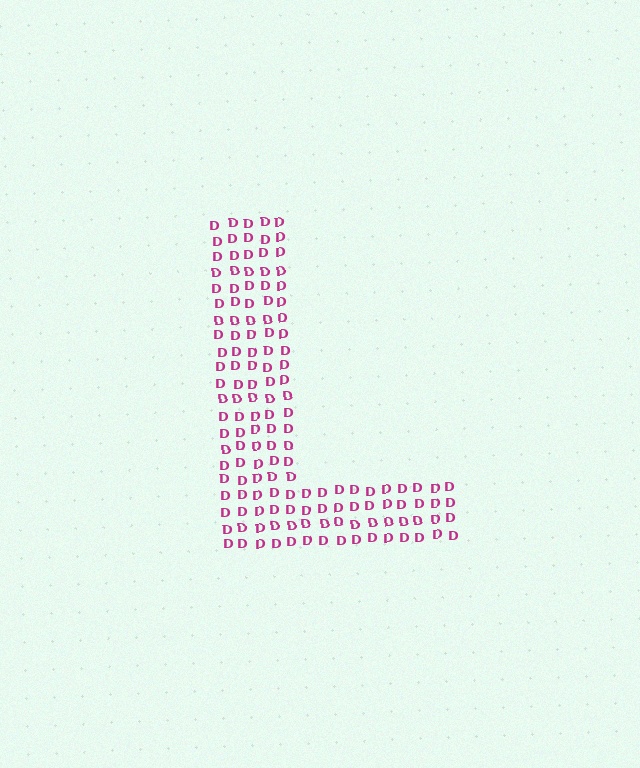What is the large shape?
The large shape is the letter L.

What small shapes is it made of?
It is made of small letter D's.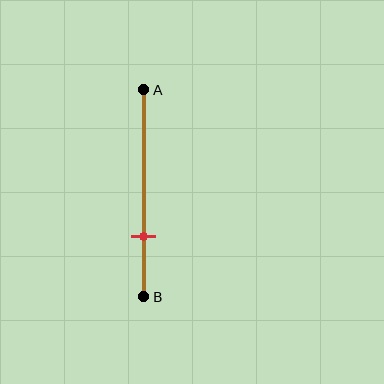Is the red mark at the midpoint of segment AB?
No, the mark is at about 70% from A, not at the 50% midpoint.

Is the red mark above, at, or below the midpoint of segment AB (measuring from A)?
The red mark is below the midpoint of segment AB.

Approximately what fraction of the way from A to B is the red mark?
The red mark is approximately 70% of the way from A to B.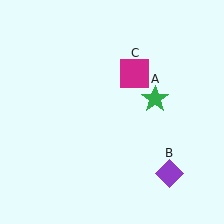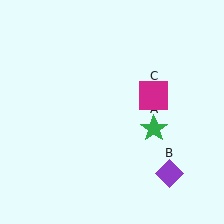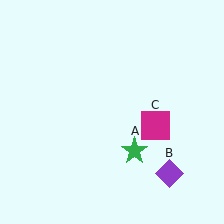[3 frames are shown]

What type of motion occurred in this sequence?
The green star (object A), magenta square (object C) rotated clockwise around the center of the scene.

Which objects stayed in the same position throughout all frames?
Purple diamond (object B) remained stationary.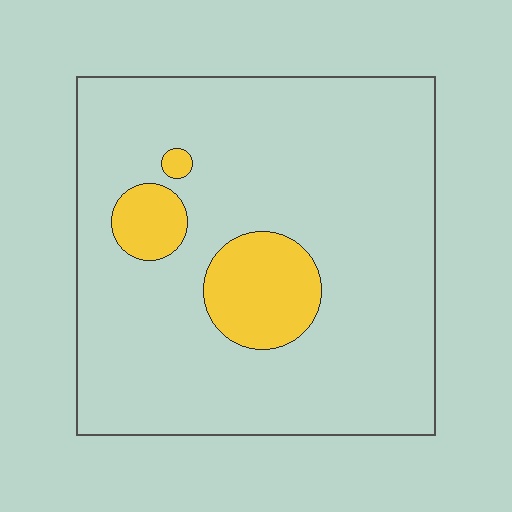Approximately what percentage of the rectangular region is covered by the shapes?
Approximately 15%.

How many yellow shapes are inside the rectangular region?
3.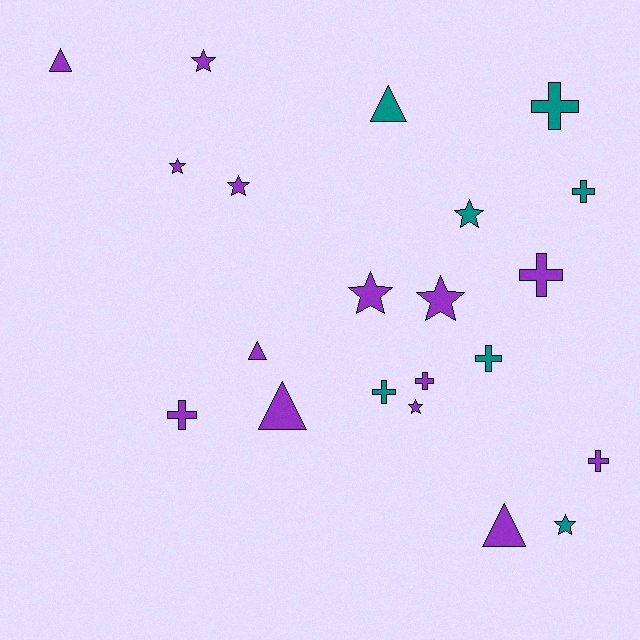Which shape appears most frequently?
Cross, with 8 objects.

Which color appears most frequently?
Purple, with 14 objects.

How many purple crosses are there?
There are 4 purple crosses.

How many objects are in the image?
There are 21 objects.